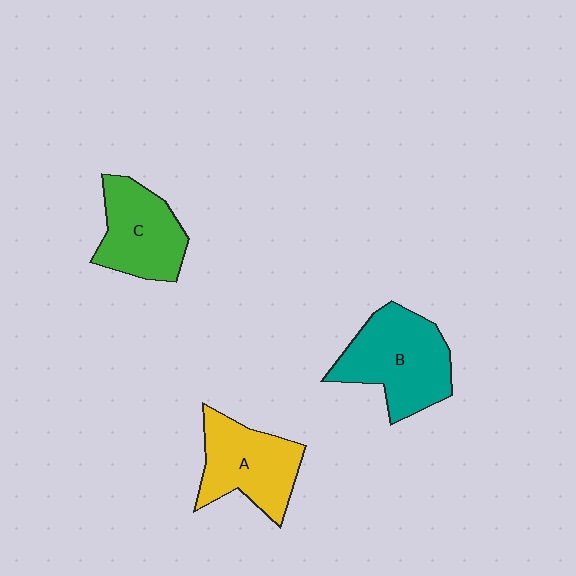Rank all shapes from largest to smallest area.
From largest to smallest: B (teal), A (yellow), C (green).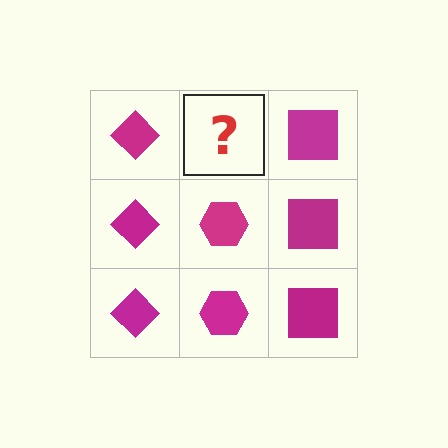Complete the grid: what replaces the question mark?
The question mark should be replaced with a magenta hexagon.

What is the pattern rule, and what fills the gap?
The rule is that each column has a consistent shape. The gap should be filled with a magenta hexagon.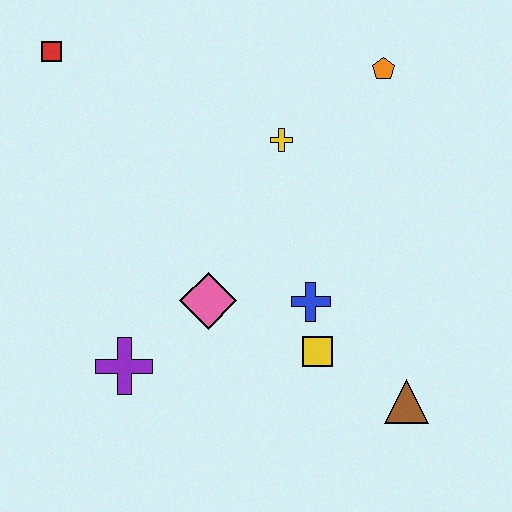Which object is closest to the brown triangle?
The yellow square is closest to the brown triangle.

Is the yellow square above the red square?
No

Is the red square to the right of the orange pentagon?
No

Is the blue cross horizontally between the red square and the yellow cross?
No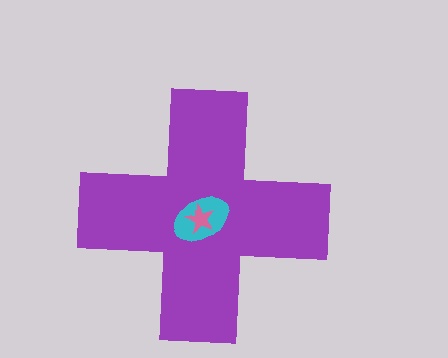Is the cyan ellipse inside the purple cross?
Yes.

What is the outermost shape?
The purple cross.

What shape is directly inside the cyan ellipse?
The pink star.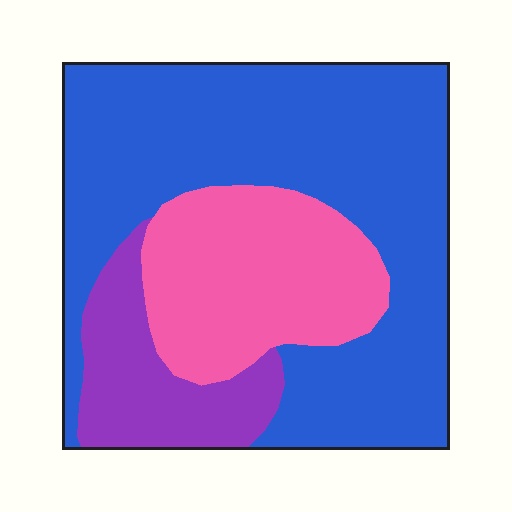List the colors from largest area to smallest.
From largest to smallest: blue, pink, purple.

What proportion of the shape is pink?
Pink covers about 25% of the shape.